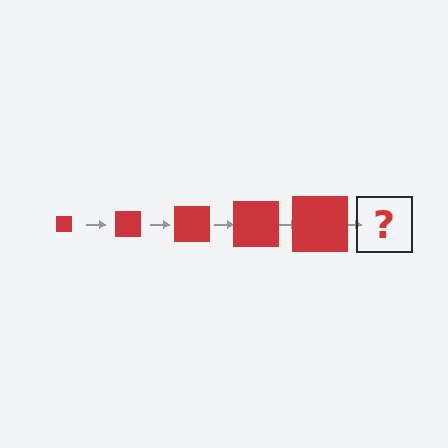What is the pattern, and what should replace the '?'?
The pattern is that the square gets progressively larger each step. The '?' should be a red square, larger than the previous one.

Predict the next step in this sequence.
The next step is a red square, larger than the previous one.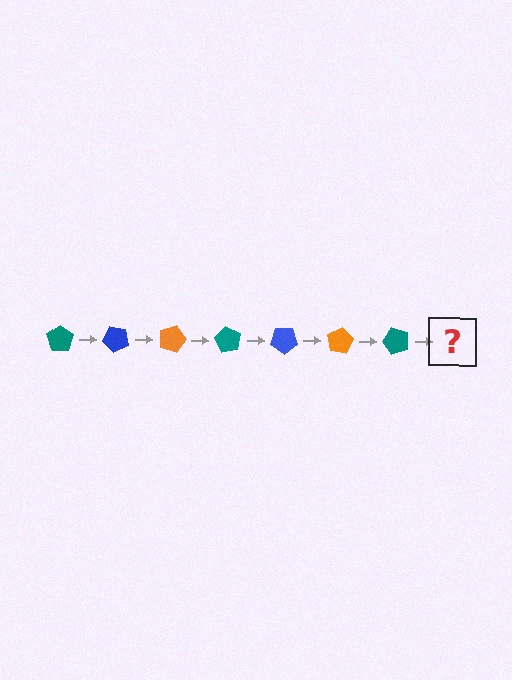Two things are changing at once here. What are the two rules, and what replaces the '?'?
The two rules are that it rotates 45 degrees each step and the color cycles through teal, blue, and orange. The '?' should be a blue pentagon, rotated 315 degrees from the start.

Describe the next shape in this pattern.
It should be a blue pentagon, rotated 315 degrees from the start.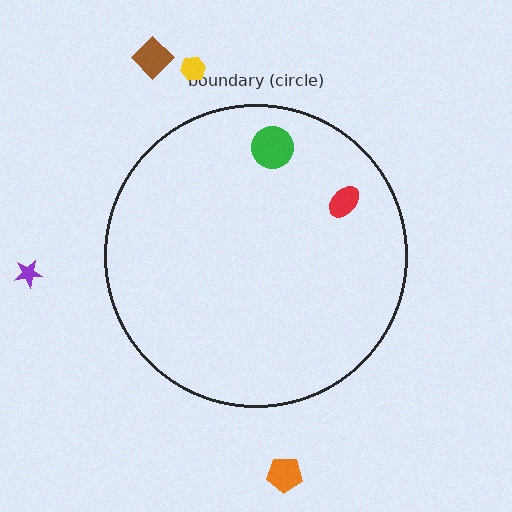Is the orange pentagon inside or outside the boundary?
Outside.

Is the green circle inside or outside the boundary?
Inside.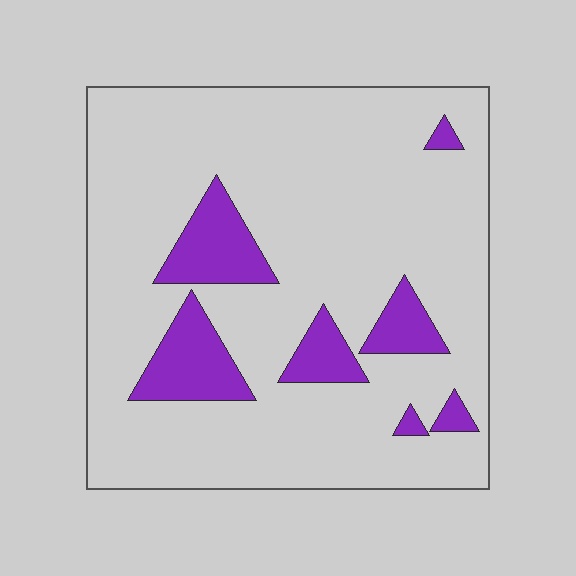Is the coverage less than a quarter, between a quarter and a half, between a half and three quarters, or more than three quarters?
Less than a quarter.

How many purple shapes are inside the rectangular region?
7.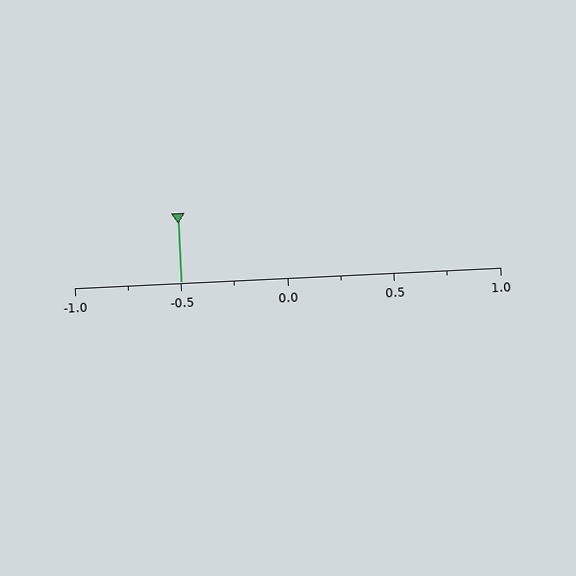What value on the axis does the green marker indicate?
The marker indicates approximately -0.5.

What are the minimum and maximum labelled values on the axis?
The axis runs from -1.0 to 1.0.